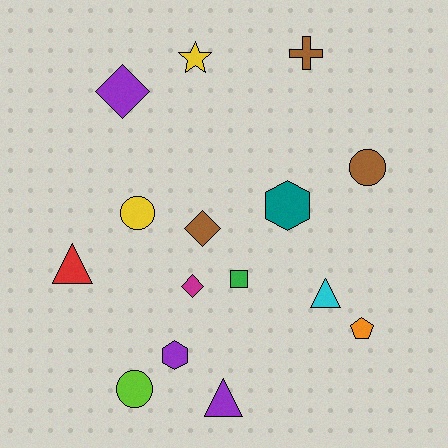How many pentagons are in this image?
There is 1 pentagon.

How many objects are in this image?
There are 15 objects.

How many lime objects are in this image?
There is 1 lime object.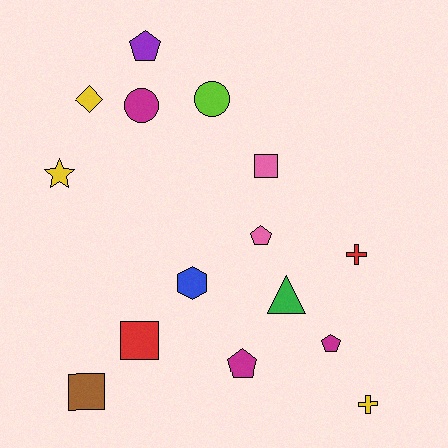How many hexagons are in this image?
There is 1 hexagon.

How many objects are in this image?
There are 15 objects.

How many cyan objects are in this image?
There are no cyan objects.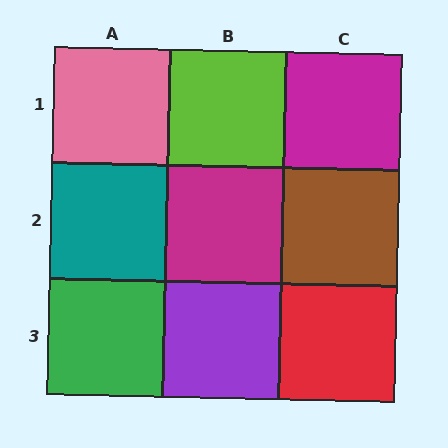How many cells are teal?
1 cell is teal.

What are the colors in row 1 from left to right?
Pink, lime, magenta.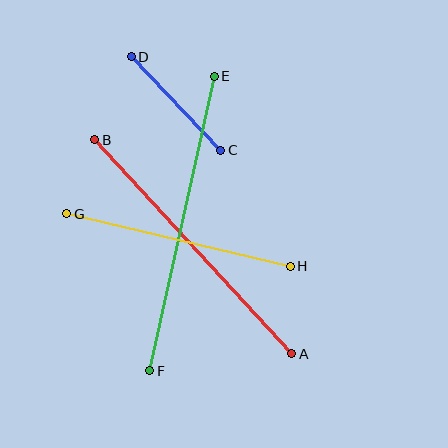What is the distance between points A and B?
The distance is approximately 291 pixels.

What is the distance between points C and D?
The distance is approximately 129 pixels.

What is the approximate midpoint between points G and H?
The midpoint is at approximately (179, 240) pixels.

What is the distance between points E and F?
The distance is approximately 302 pixels.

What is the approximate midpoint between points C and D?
The midpoint is at approximately (176, 103) pixels.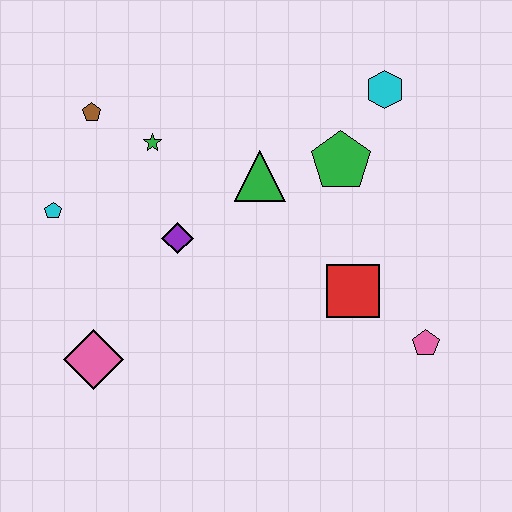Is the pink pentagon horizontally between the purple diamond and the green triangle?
No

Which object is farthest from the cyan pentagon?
The pink pentagon is farthest from the cyan pentagon.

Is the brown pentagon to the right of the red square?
No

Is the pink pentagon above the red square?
No